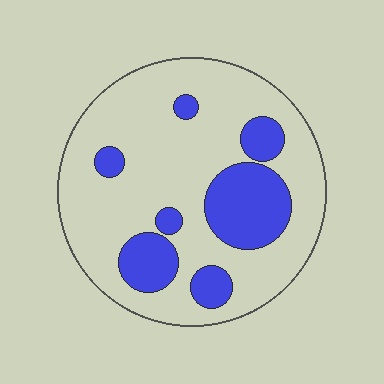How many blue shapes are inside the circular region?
7.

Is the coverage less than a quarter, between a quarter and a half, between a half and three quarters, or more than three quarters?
Less than a quarter.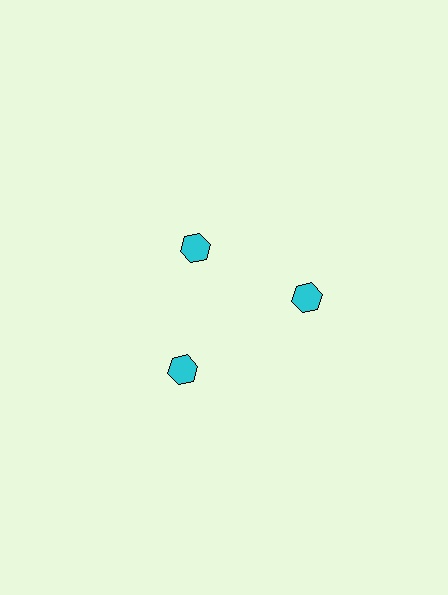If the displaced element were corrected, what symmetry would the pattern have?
It would have 3-fold rotational symmetry — the pattern would map onto itself every 120 degrees.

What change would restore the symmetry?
The symmetry would be restored by moving it outward, back onto the ring so that all 3 hexagons sit at equal angles and equal distance from the center.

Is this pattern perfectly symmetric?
No. The 3 cyan hexagons are arranged in a ring, but one element near the 11 o'clock position is pulled inward toward the center, breaking the 3-fold rotational symmetry.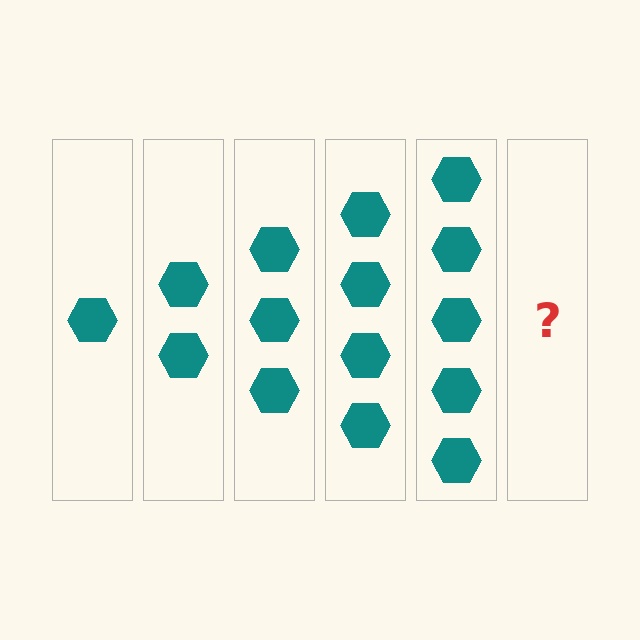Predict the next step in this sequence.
The next step is 6 hexagons.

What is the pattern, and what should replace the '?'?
The pattern is that each step adds one more hexagon. The '?' should be 6 hexagons.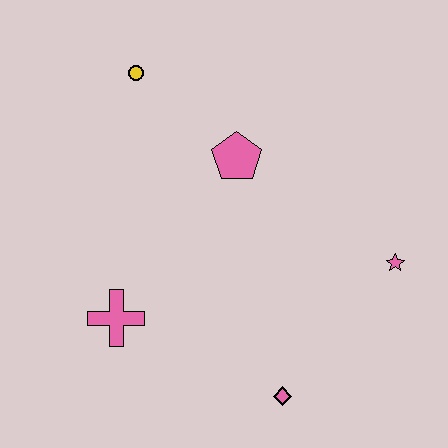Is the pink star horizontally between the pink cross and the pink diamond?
No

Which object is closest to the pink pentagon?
The yellow circle is closest to the pink pentagon.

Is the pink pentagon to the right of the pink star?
No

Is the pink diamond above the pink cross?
No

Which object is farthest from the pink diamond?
The yellow circle is farthest from the pink diamond.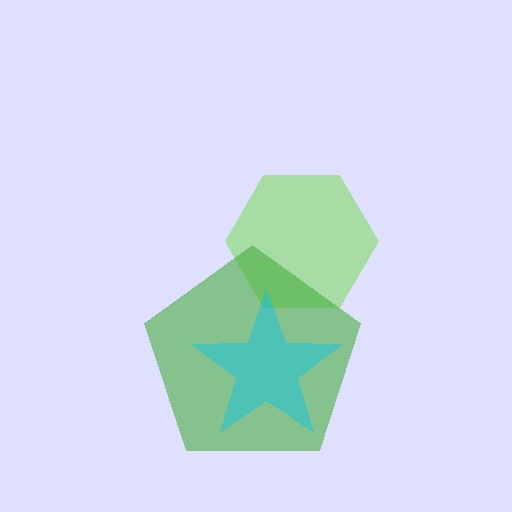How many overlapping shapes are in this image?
There are 3 overlapping shapes in the image.